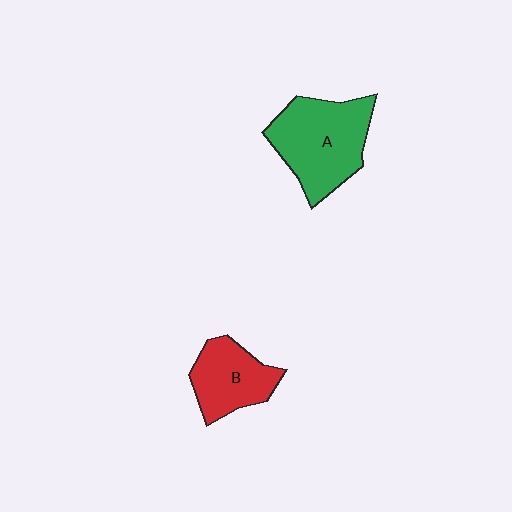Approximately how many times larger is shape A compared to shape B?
Approximately 1.5 times.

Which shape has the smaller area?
Shape B (red).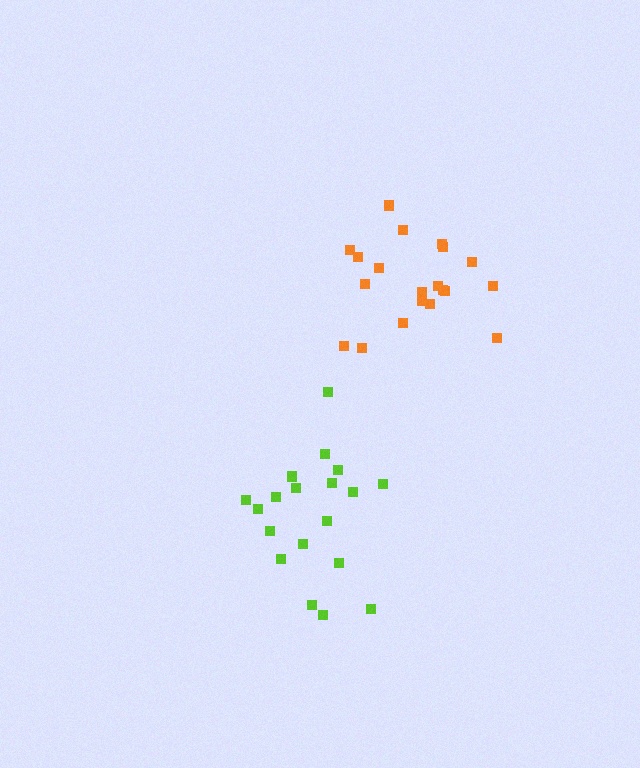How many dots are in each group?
Group 1: 20 dots, Group 2: 19 dots (39 total).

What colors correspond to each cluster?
The clusters are colored: orange, lime.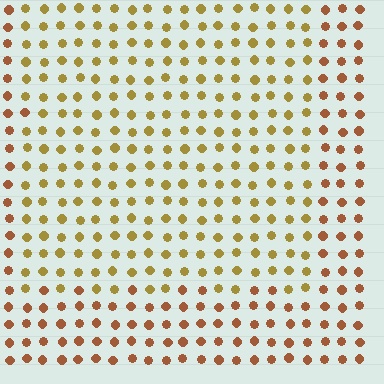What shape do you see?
I see a rectangle.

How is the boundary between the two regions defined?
The boundary is defined purely by a slight shift in hue (about 30 degrees). Spacing, size, and orientation are identical on both sides.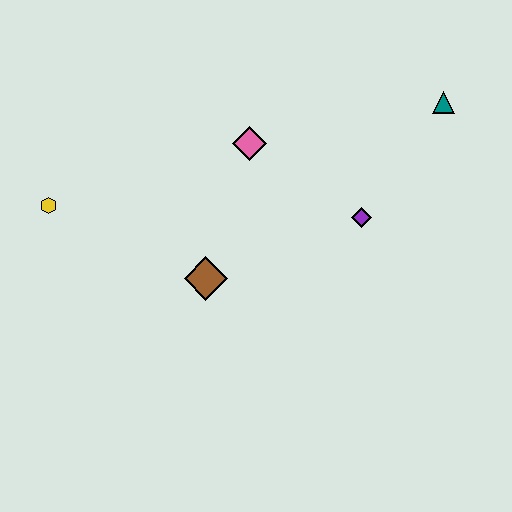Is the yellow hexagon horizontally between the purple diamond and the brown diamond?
No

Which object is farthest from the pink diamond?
The yellow hexagon is farthest from the pink diamond.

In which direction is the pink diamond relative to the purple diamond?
The pink diamond is to the left of the purple diamond.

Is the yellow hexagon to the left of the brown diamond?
Yes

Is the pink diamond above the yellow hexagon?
Yes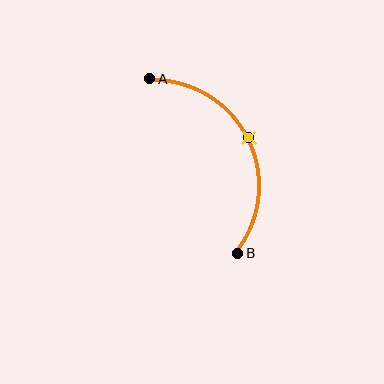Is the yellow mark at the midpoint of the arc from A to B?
Yes. The yellow mark lies on the arc at equal arc-length from both A and B — it is the arc midpoint.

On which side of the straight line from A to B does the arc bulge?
The arc bulges to the right of the straight line connecting A and B.